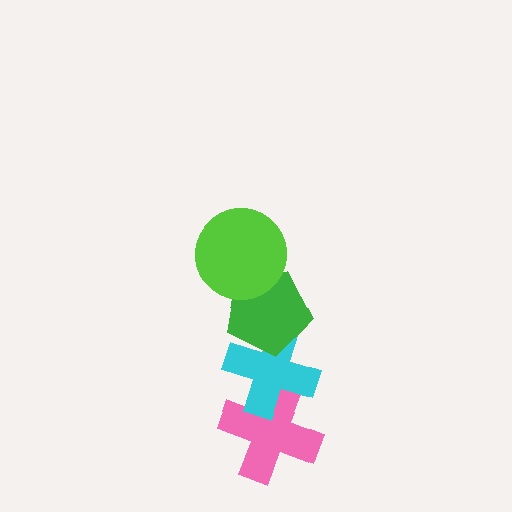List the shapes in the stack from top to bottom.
From top to bottom: the lime circle, the green pentagon, the cyan cross, the pink cross.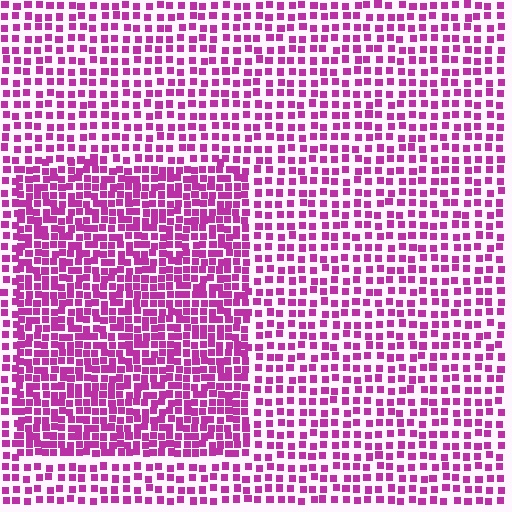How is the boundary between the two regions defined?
The boundary is defined by a change in element density (approximately 1.8x ratio). All elements are the same color, size, and shape.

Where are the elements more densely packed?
The elements are more densely packed inside the rectangle boundary.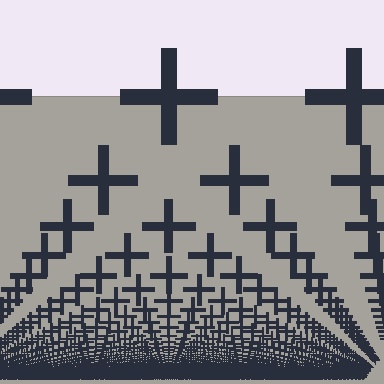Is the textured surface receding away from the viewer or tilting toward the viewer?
The surface appears to tilt toward the viewer. Texture elements get larger and sparser toward the top.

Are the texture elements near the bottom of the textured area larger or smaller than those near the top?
Smaller. The gradient is inverted — elements near the bottom are smaller and denser.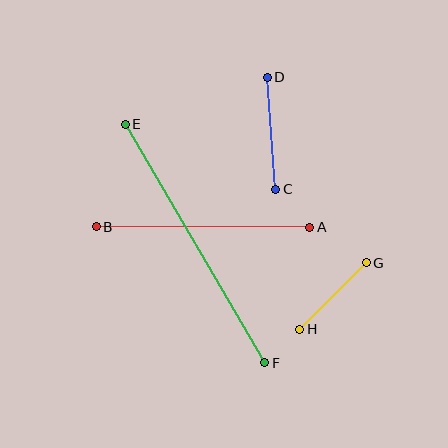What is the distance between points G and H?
The distance is approximately 94 pixels.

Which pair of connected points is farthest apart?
Points E and F are farthest apart.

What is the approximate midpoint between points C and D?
The midpoint is at approximately (272, 133) pixels.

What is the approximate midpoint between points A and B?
The midpoint is at approximately (203, 227) pixels.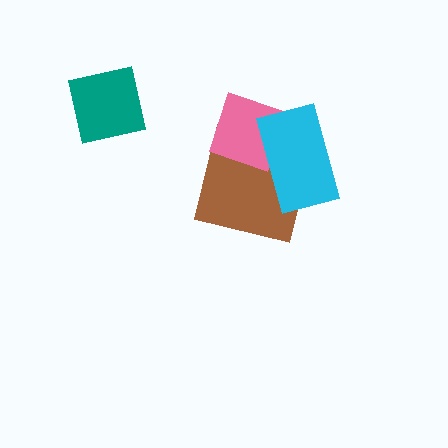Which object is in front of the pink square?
The cyan rectangle is in front of the pink square.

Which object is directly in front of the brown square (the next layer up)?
The pink square is directly in front of the brown square.